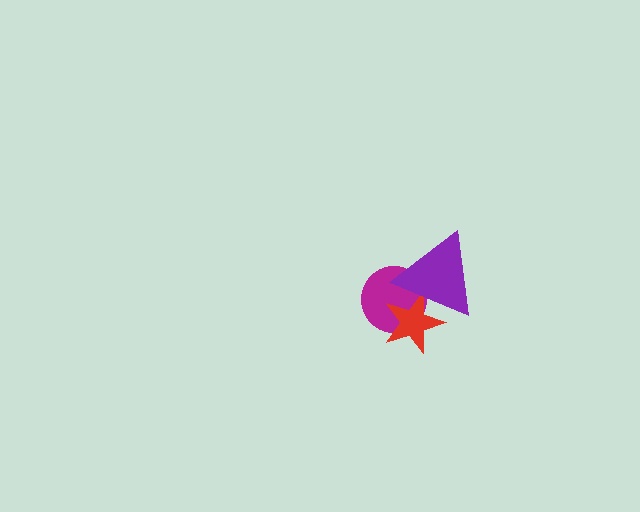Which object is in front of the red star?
The purple triangle is in front of the red star.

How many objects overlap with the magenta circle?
2 objects overlap with the magenta circle.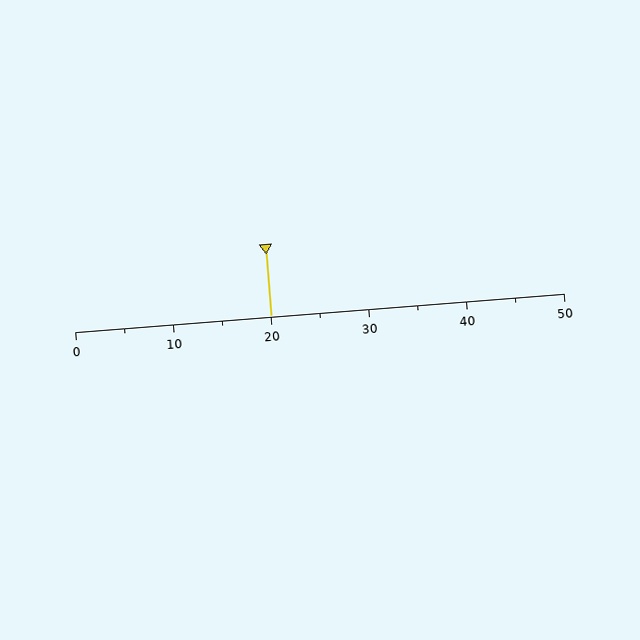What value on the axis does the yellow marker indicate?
The marker indicates approximately 20.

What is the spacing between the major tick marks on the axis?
The major ticks are spaced 10 apart.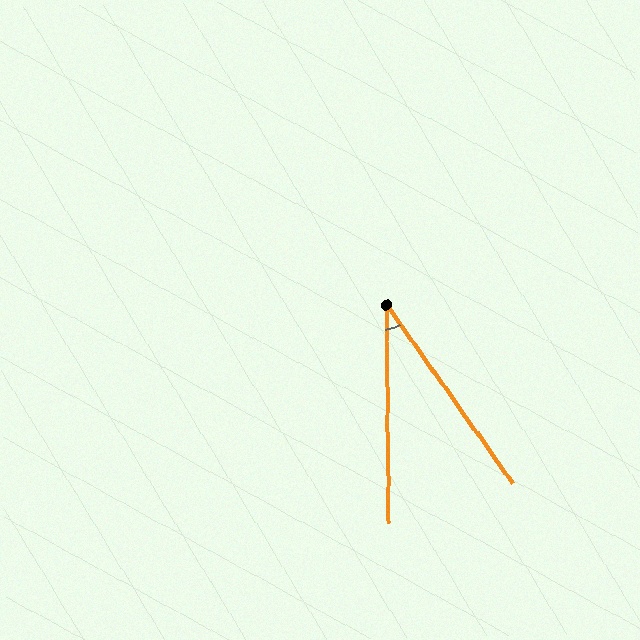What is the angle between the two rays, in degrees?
Approximately 35 degrees.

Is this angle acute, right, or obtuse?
It is acute.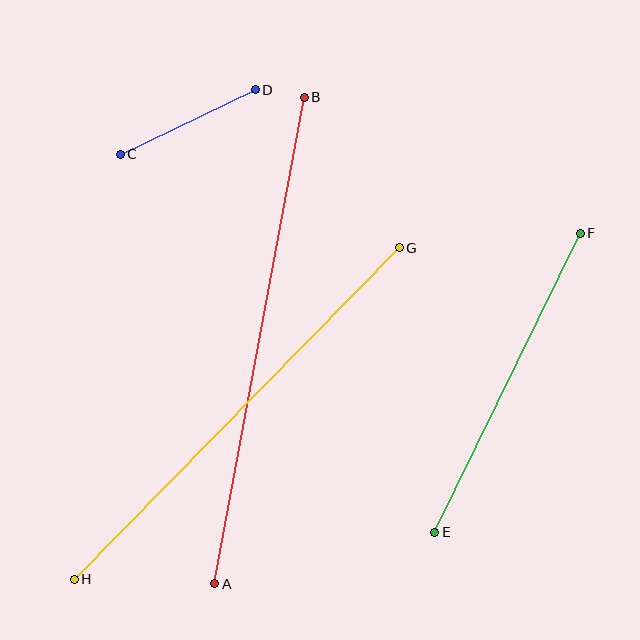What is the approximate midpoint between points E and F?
The midpoint is at approximately (507, 383) pixels.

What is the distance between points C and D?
The distance is approximately 149 pixels.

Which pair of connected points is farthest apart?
Points A and B are farthest apart.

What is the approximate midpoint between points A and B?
The midpoint is at approximately (260, 340) pixels.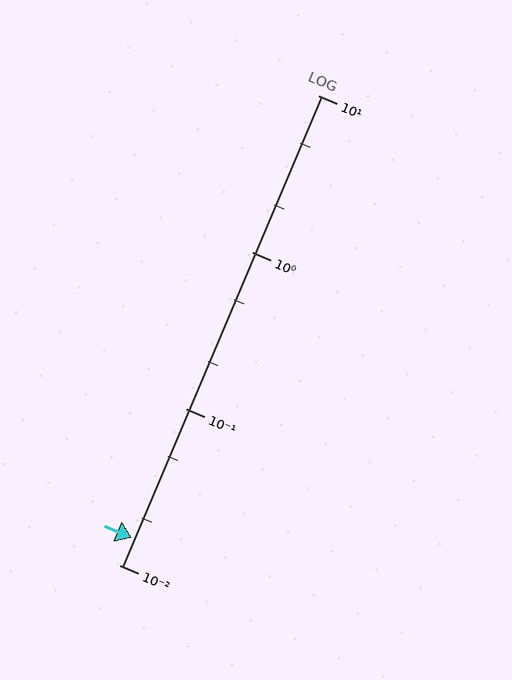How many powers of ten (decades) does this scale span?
The scale spans 3 decades, from 0.01 to 10.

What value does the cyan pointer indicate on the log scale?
The pointer indicates approximately 0.015.